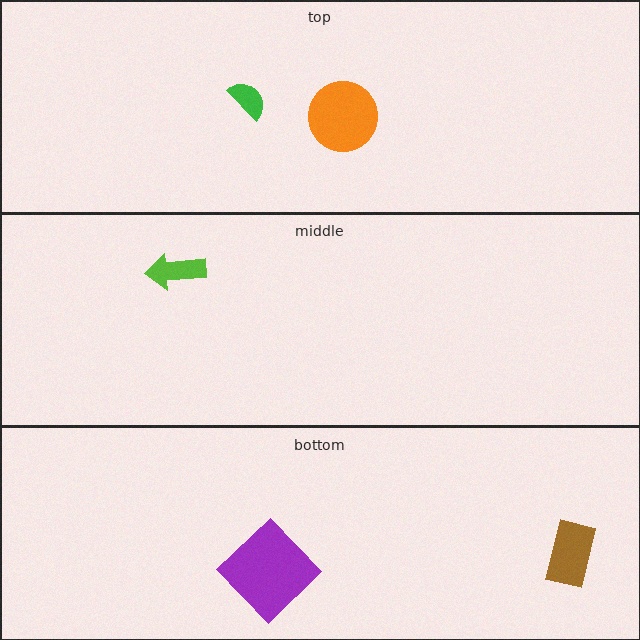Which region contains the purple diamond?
The bottom region.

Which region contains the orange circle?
The top region.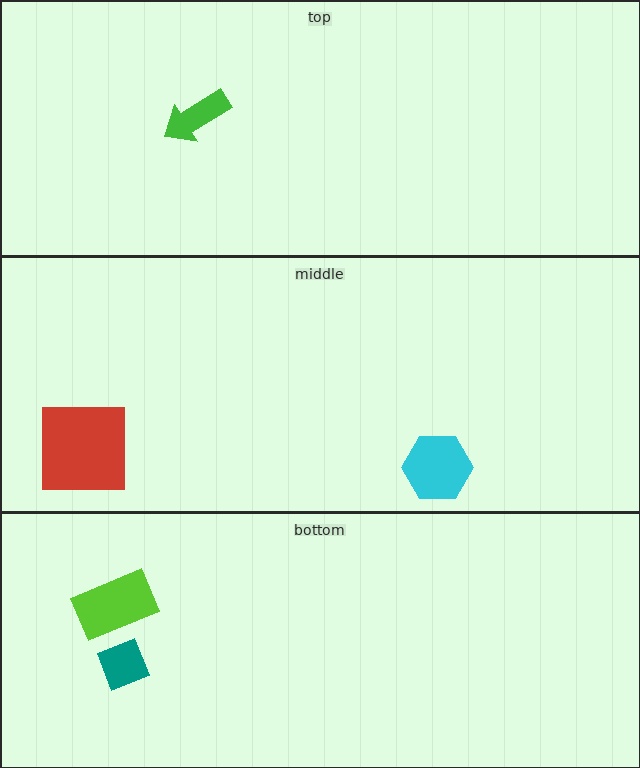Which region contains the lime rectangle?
The bottom region.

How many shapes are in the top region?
1.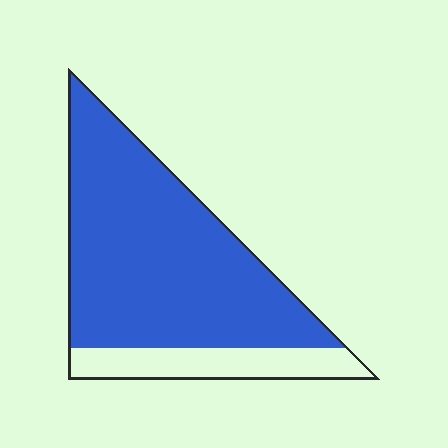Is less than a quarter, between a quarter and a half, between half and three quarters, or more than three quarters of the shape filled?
More than three quarters.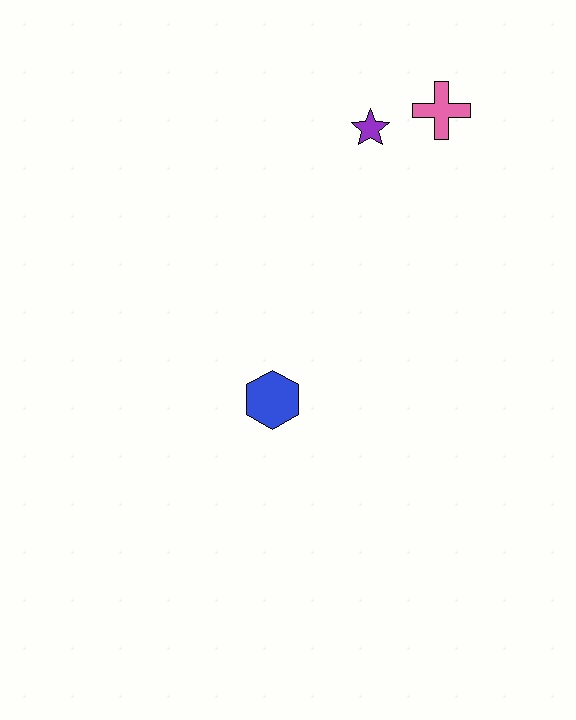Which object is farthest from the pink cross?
The blue hexagon is farthest from the pink cross.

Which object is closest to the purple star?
The pink cross is closest to the purple star.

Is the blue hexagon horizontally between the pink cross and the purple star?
No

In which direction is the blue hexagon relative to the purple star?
The blue hexagon is below the purple star.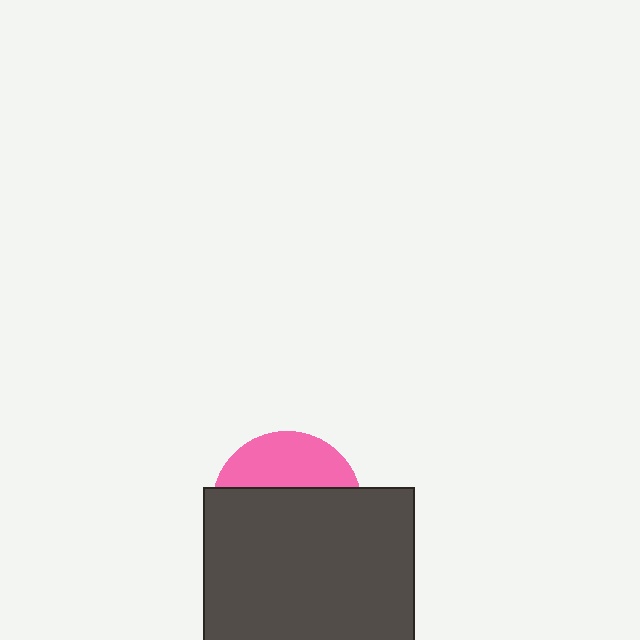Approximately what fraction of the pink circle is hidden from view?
Roughly 66% of the pink circle is hidden behind the dark gray square.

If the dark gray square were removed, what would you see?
You would see the complete pink circle.